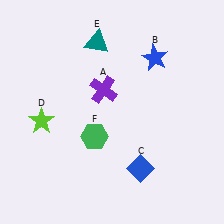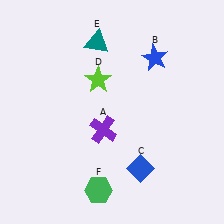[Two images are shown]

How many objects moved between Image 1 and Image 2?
3 objects moved between the two images.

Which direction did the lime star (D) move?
The lime star (D) moved right.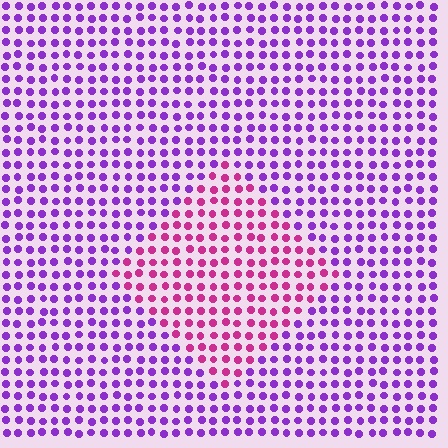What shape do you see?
I see a diamond.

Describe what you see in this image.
The image is filled with small purple elements in a uniform arrangement. A diamond-shaped region is visible where the elements are tinted to a slightly different hue, forming a subtle color boundary.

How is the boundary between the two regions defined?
The boundary is defined purely by a slight shift in hue (about 46 degrees). Spacing, size, and orientation are identical on both sides.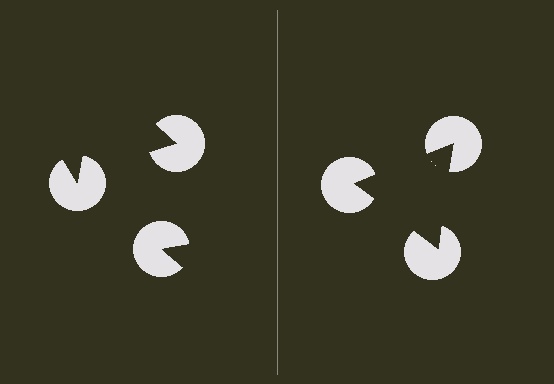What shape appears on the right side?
An illusory triangle.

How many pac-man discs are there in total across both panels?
6 — 3 on each side.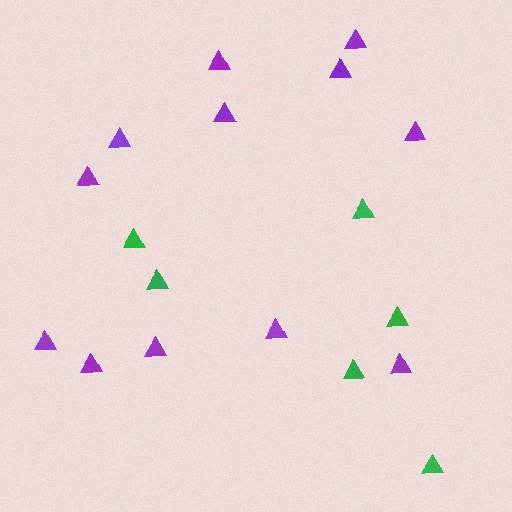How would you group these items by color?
There are 2 groups: one group of purple triangles (12) and one group of green triangles (6).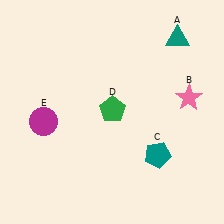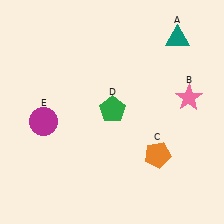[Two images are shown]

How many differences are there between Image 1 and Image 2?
There is 1 difference between the two images.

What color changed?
The pentagon (C) changed from teal in Image 1 to orange in Image 2.